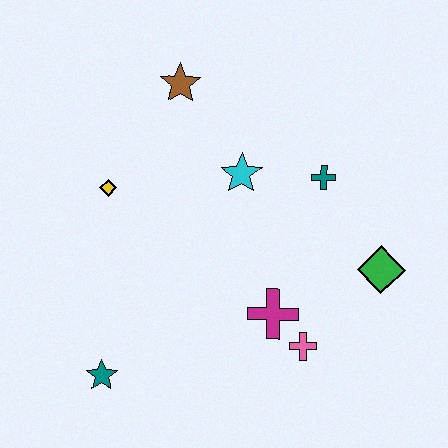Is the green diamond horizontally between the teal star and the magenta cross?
No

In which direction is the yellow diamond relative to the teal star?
The yellow diamond is above the teal star.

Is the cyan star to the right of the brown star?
Yes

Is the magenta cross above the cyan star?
No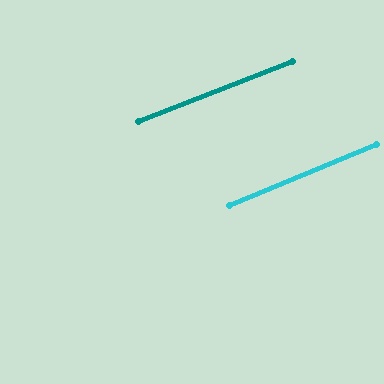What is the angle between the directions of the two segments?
Approximately 1 degree.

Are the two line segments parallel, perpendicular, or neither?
Parallel — their directions differ by only 1.2°.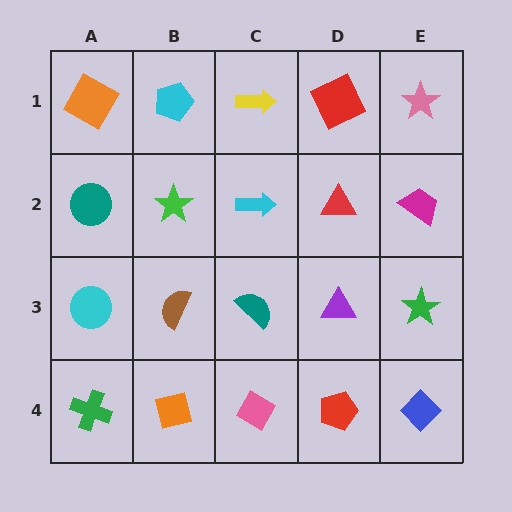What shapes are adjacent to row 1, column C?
A cyan arrow (row 2, column C), a cyan pentagon (row 1, column B), a red square (row 1, column D).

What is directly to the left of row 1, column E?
A red square.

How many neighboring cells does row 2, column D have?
4.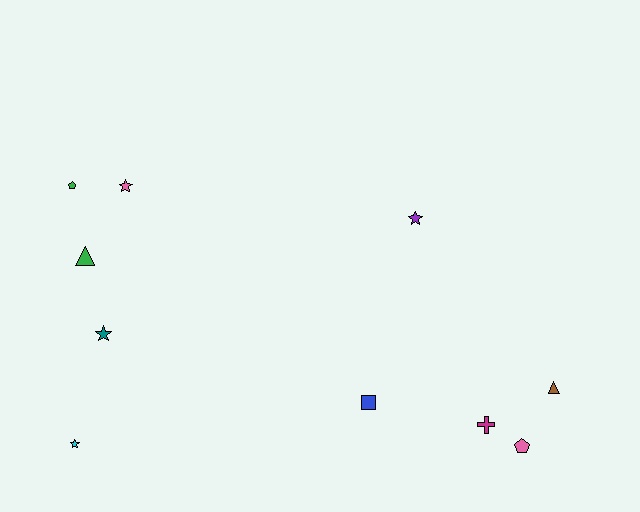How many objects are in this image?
There are 10 objects.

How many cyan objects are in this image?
There is 1 cyan object.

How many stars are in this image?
There are 4 stars.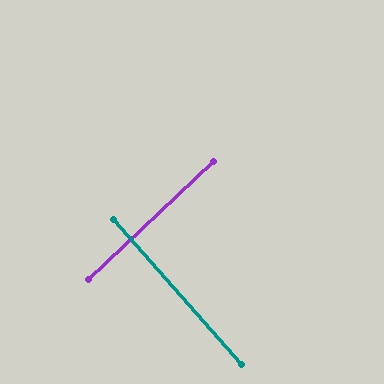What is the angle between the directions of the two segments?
Approximately 88 degrees.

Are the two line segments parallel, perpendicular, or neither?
Perpendicular — they meet at approximately 88°.